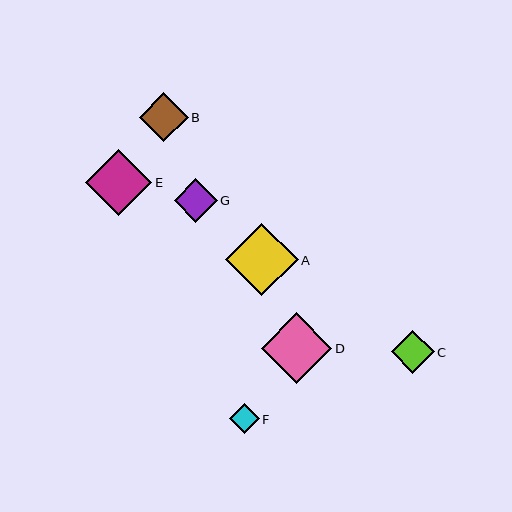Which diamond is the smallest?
Diamond F is the smallest with a size of approximately 30 pixels.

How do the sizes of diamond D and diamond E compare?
Diamond D and diamond E are approximately the same size.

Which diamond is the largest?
Diamond A is the largest with a size of approximately 73 pixels.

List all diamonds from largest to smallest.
From largest to smallest: A, D, E, B, G, C, F.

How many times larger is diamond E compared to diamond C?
Diamond E is approximately 1.6 times the size of diamond C.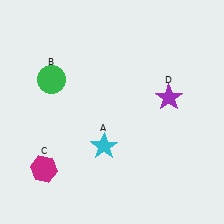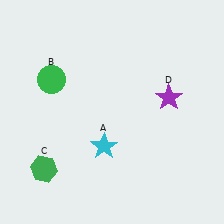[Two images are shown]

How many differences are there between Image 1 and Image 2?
There is 1 difference between the two images.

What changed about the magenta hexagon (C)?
In Image 1, C is magenta. In Image 2, it changed to green.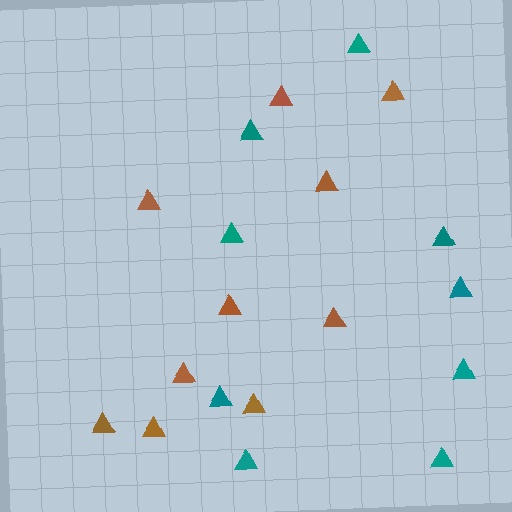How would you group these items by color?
There are 2 groups: one group of brown triangles (10) and one group of teal triangles (9).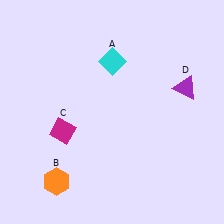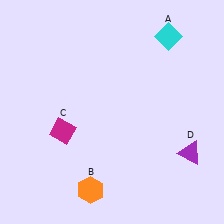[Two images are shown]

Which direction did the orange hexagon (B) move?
The orange hexagon (B) moved right.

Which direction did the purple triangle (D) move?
The purple triangle (D) moved down.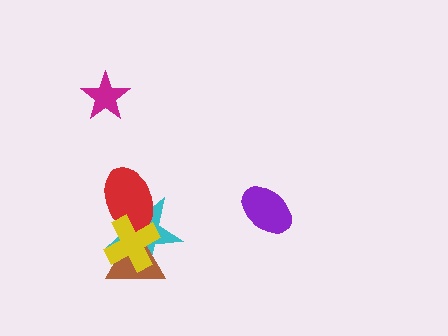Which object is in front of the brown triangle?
The yellow cross is in front of the brown triangle.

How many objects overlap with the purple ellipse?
0 objects overlap with the purple ellipse.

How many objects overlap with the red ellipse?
2 objects overlap with the red ellipse.